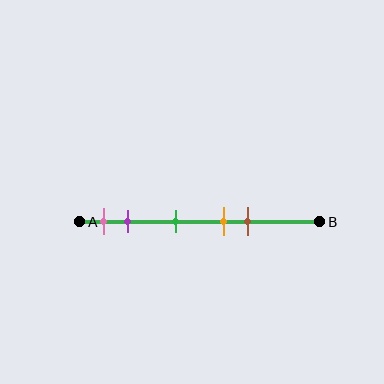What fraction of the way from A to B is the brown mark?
The brown mark is approximately 70% (0.7) of the way from A to B.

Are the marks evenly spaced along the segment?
No, the marks are not evenly spaced.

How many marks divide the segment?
There are 5 marks dividing the segment.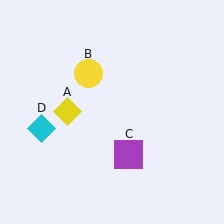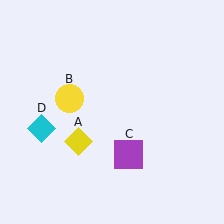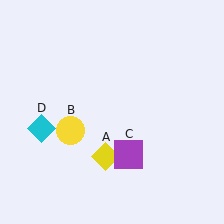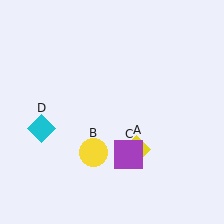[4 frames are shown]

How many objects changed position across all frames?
2 objects changed position: yellow diamond (object A), yellow circle (object B).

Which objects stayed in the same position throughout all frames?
Purple square (object C) and cyan diamond (object D) remained stationary.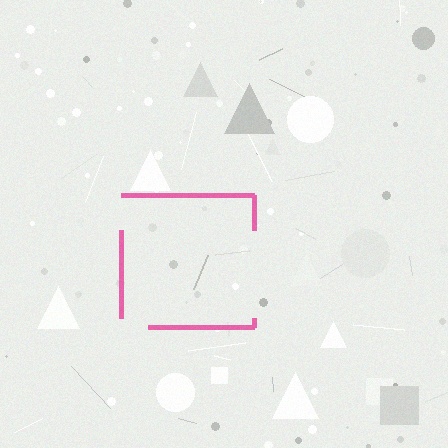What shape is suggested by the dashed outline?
The dashed outline suggests a square.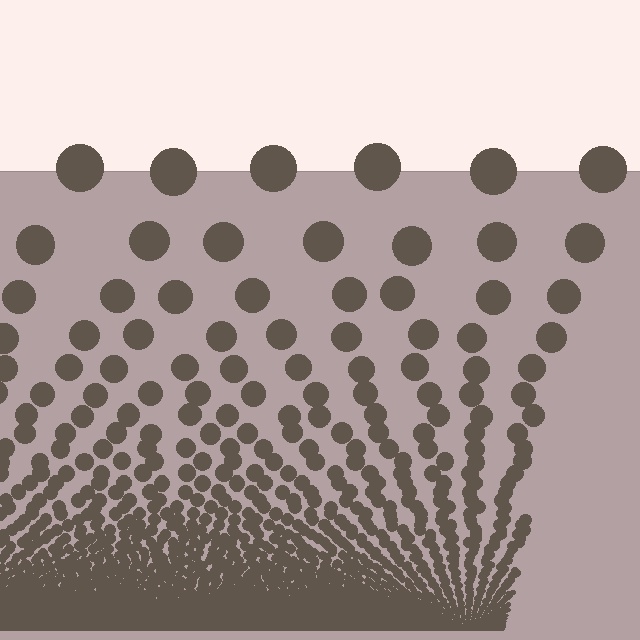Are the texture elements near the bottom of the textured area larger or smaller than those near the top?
Smaller. The gradient is inverted — elements near the bottom are smaller and denser.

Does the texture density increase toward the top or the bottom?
Density increases toward the bottom.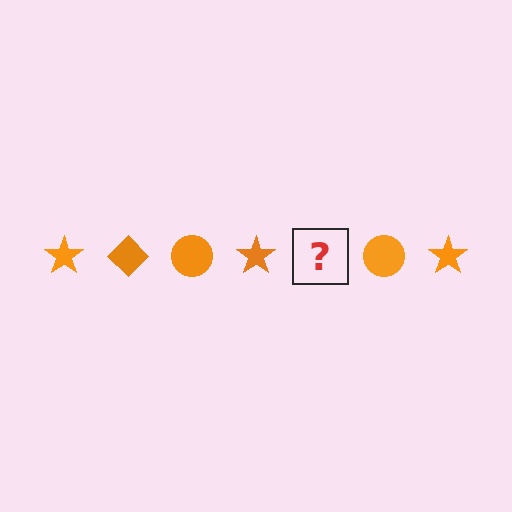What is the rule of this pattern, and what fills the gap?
The rule is that the pattern cycles through star, diamond, circle shapes in orange. The gap should be filled with an orange diamond.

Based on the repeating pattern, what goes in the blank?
The blank should be an orange diamond.